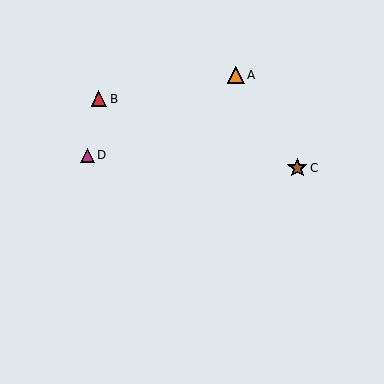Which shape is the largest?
The brown star (labeled C) is the largest.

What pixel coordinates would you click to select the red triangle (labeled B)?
Click at (99, 99) to select the red triangle B.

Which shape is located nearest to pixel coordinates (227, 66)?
The orange triangle (labeled A) at (236, 75) is nearest to that location.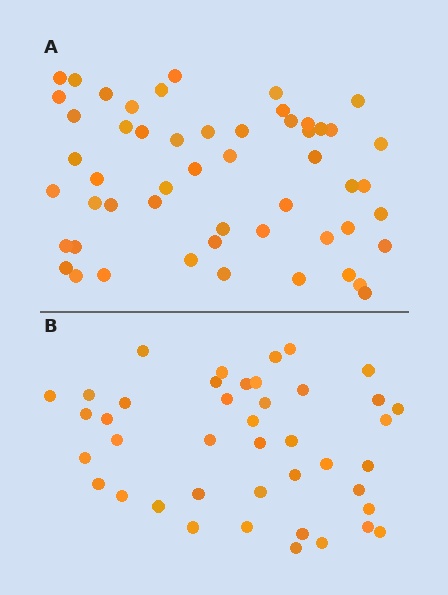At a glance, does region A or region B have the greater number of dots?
Region A (the top region) has more dots.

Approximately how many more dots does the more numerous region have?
Region A has roughly 12 or so more dots than region B.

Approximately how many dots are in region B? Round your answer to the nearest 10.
About 40 dots. (The exact count is 42, which rounds to 40.)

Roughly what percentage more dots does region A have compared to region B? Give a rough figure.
About 25% more.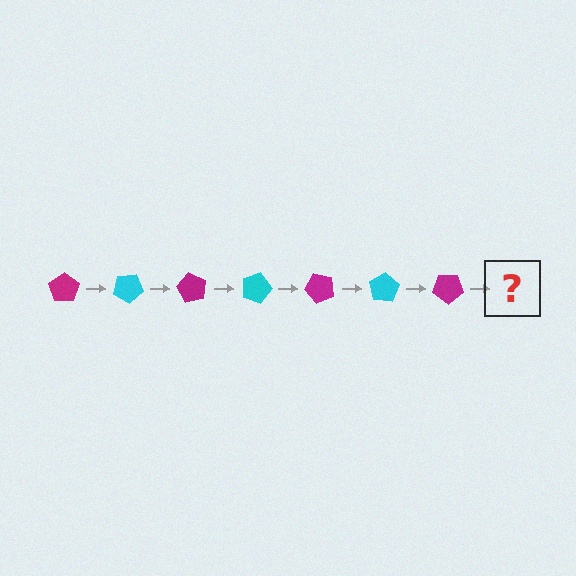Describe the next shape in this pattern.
It should be a cyan pentagon, rotated 210 degrees from the start.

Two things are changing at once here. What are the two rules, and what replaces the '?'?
The two rules are that it rotates 30 degrees each step and the color cycles through magenta and cyan. The '?' should be a cyan pentagon, rotated 210 degrees from the start.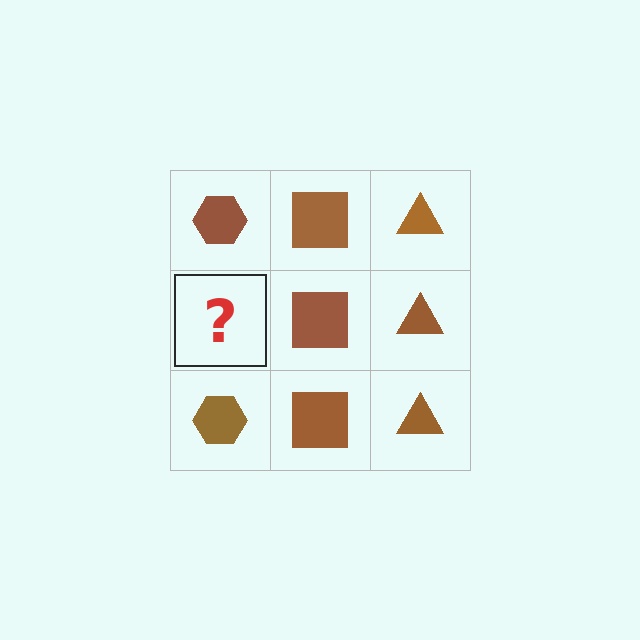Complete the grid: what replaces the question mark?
The question mark should be replaced with a brown hexagon.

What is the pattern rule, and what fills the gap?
The rule is that each column has a consistent shape. The gap should be filled with a brown hexagon.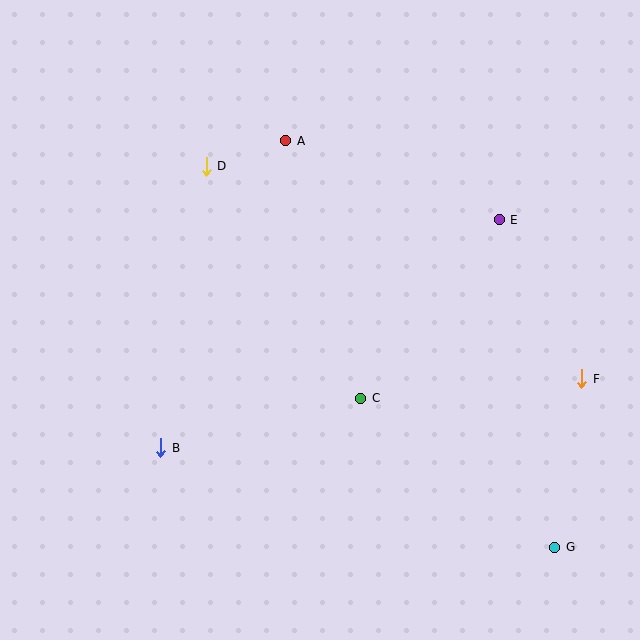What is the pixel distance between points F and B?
The distance between F and B is 427 pixels.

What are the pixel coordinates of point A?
Point A is at (286, 141).